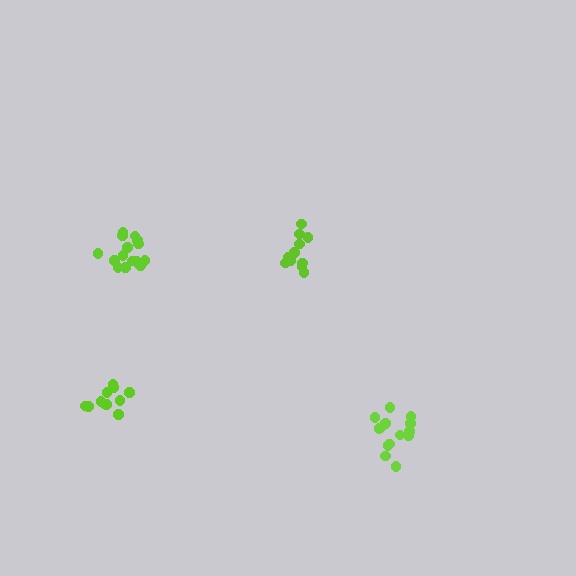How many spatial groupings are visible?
There are 4 spatial groupings.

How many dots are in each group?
Group 1: 15 dots, Group 2: 13 dots, Group 3: 14 dots, Group 4: 11 dots (53 total).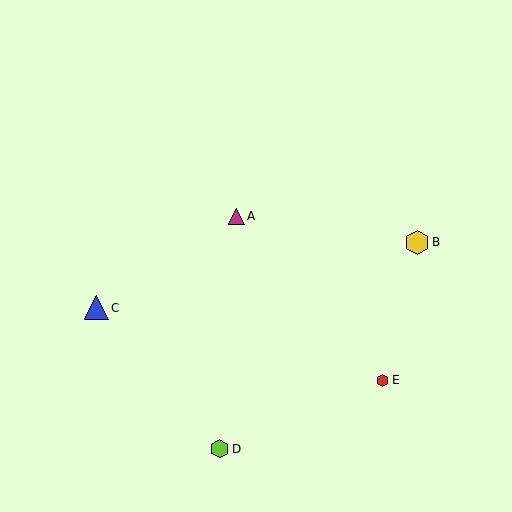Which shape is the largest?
The yellow hexagon (labeled B) is the largest.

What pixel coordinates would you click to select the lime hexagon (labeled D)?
Click at (220, 449) to select the lime hexagon D.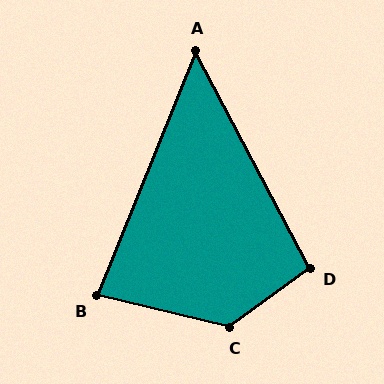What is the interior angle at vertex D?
Approximately 99 degrees (obtuse).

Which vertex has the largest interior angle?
C, at approximately 130 degrees.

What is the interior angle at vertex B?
Approximately 81 degrees (acute).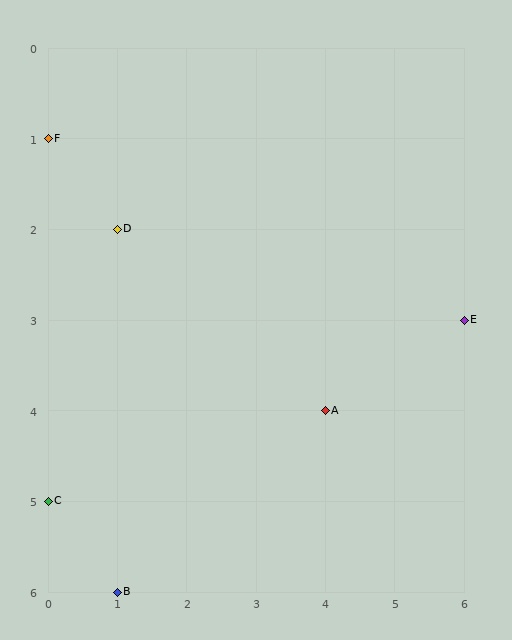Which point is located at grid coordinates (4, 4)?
Point A is at (4, 4).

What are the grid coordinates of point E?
Point E is at grid coordinates (6, 3).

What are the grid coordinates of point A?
Point A is at grid coordinates (4, 4).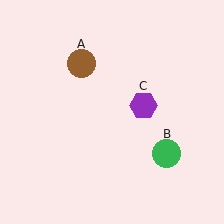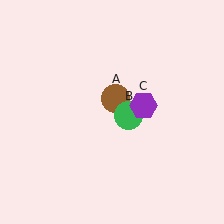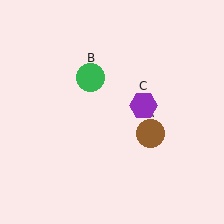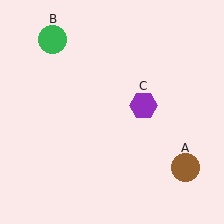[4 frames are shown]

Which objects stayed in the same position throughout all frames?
Purple hexagon (object C) remained stationary.